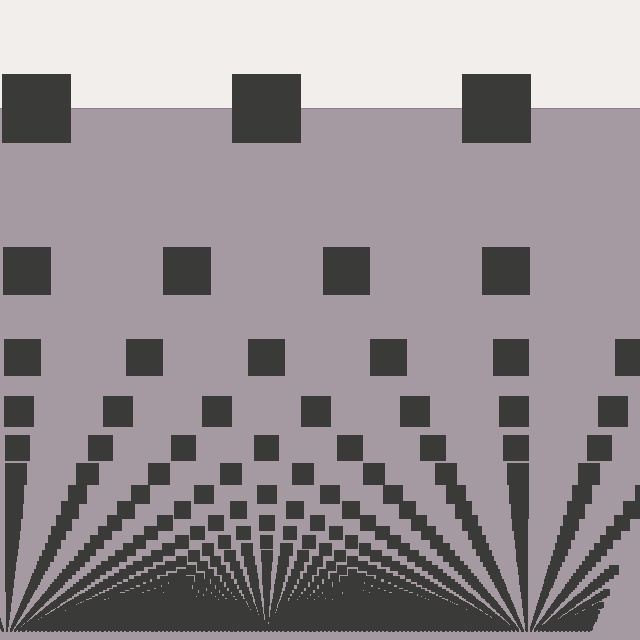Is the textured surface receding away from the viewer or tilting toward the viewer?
The surface appears to tilt toward the viewer. Texture elements get larger and sparser toward the top.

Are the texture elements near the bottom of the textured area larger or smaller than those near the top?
Smaller. The gradient is inverted — elements near the bottom are smaller and denser.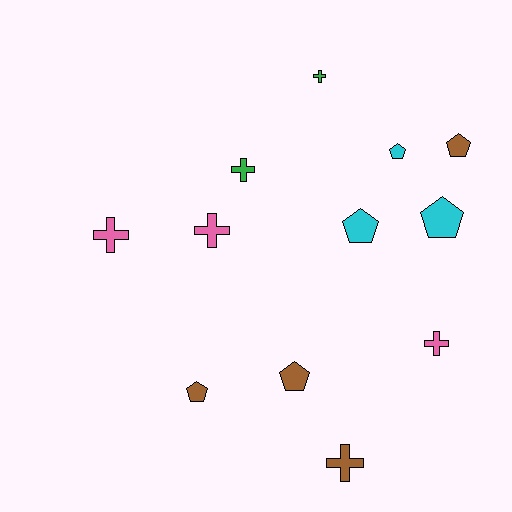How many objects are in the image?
There are 12 objects.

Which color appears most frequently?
Brown, with 4 objects.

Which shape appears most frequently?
Pentagon, with 6 objects.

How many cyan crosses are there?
There are no cyan crosses.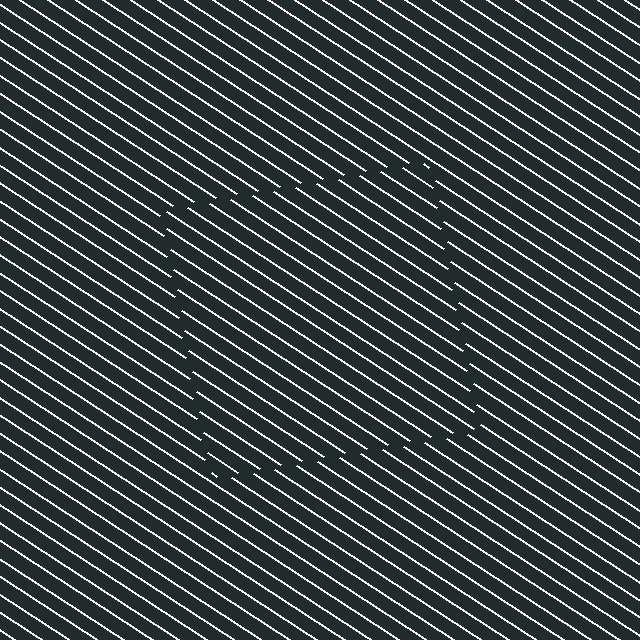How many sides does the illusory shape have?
4 sides — the line-ends trace a square.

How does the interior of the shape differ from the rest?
The interior of the shape contains the same grating, shifted by half a period — the contour is defined by the phase discontinuity where line-ends from the inner and outer gratings abut.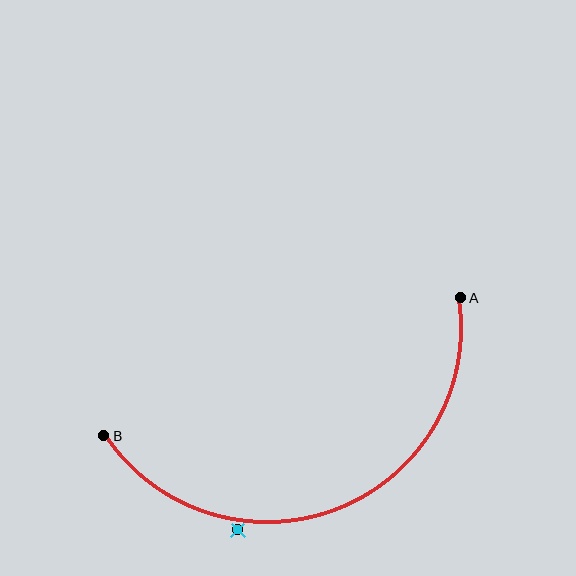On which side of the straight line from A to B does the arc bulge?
The arc bulges below the straight line connecting A and B.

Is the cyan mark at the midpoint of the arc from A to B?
No — the cyan mark does not lie on the arc at all. It sits slightly outside the curve.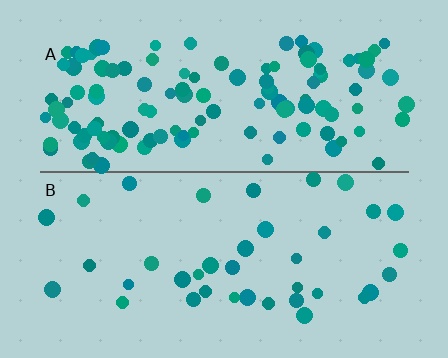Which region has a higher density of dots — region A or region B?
A (the top).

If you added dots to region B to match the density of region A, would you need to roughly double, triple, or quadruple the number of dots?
Approximately triple.